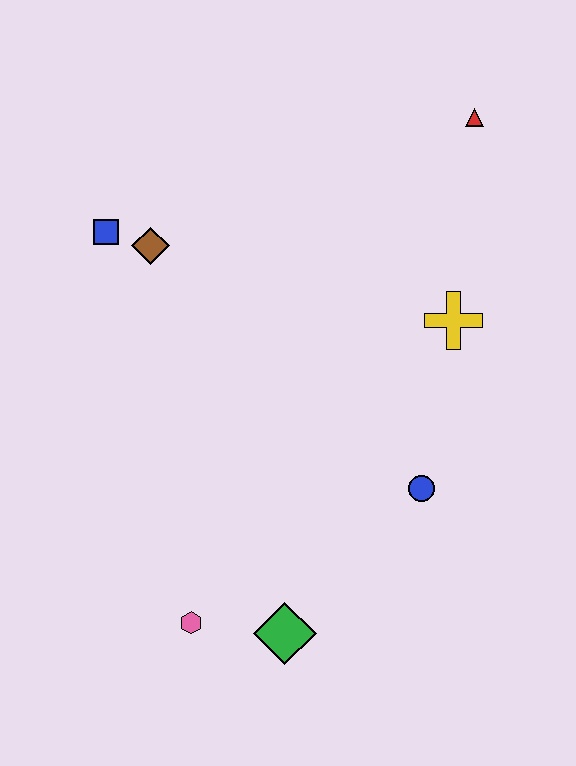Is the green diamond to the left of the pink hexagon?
No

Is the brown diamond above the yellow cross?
Yes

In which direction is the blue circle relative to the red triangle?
The blue circle is below the red triangle.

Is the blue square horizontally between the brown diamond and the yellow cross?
No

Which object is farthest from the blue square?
The green diamond is farthest from the blue square.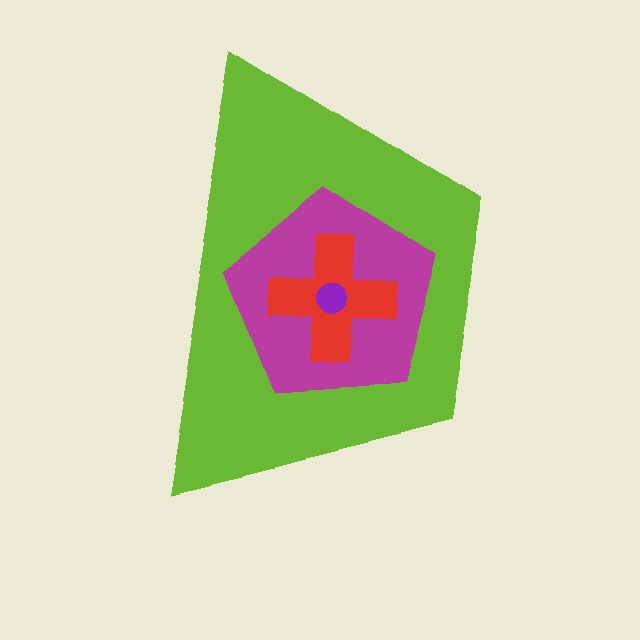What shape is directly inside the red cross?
The purple circle.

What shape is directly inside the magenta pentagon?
The red cross.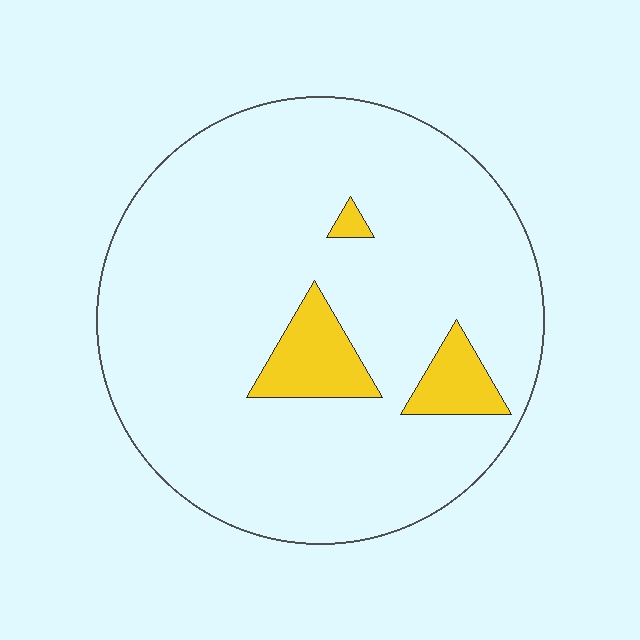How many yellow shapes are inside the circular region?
3.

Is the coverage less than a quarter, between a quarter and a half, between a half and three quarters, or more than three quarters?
Less than a quarter.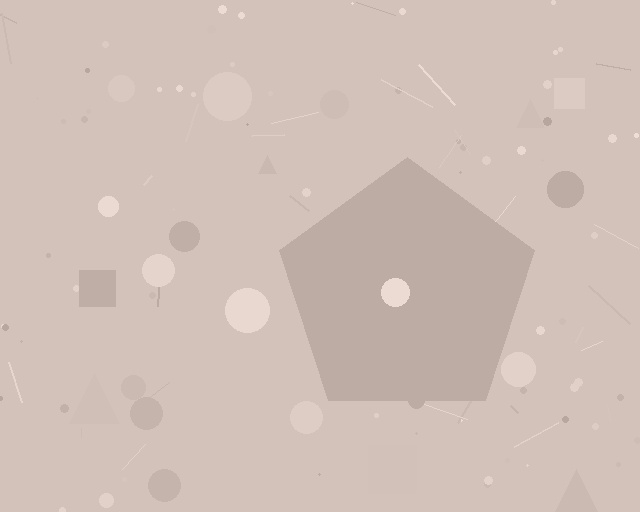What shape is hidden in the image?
A pentagon is hidden in the image.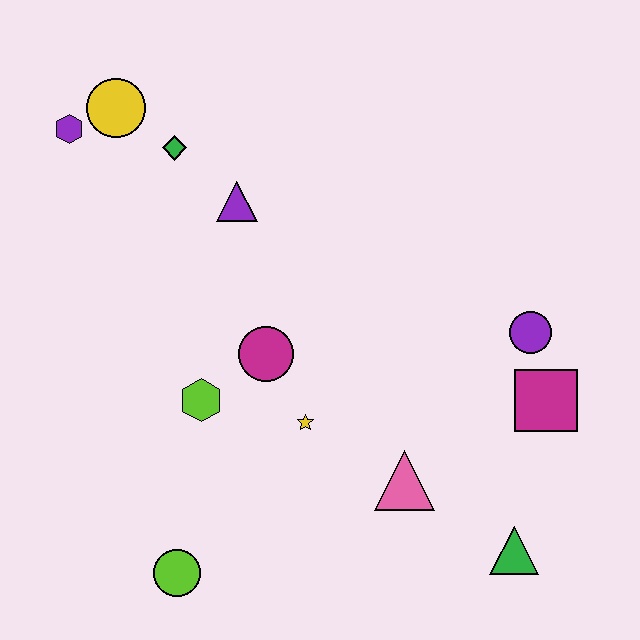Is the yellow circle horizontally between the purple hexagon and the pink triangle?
Yes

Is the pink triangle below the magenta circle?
Yes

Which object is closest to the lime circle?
The lime hexagon is closest to the lime circle.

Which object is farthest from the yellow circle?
The green triangle is farthest from the yellow circle.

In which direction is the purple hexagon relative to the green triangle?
The purple hexagon is to the left of the green triangle.